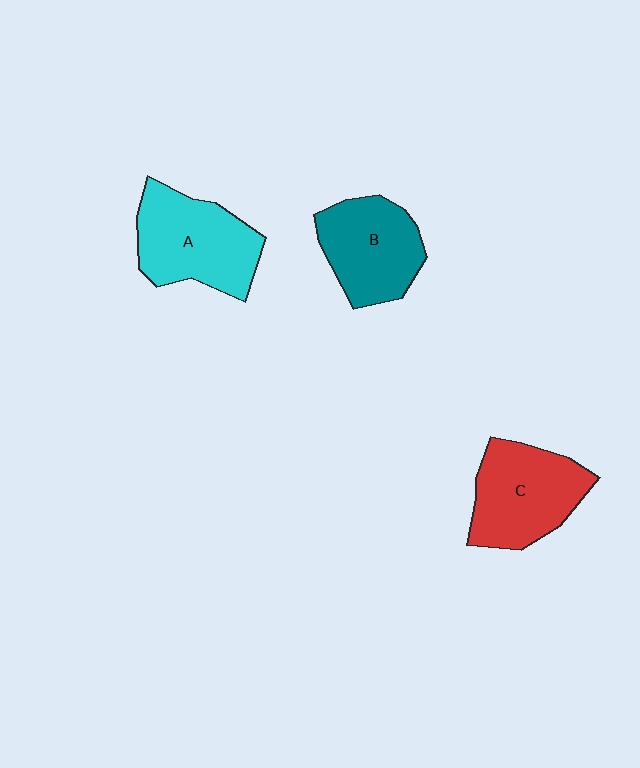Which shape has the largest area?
Shape A (cyan).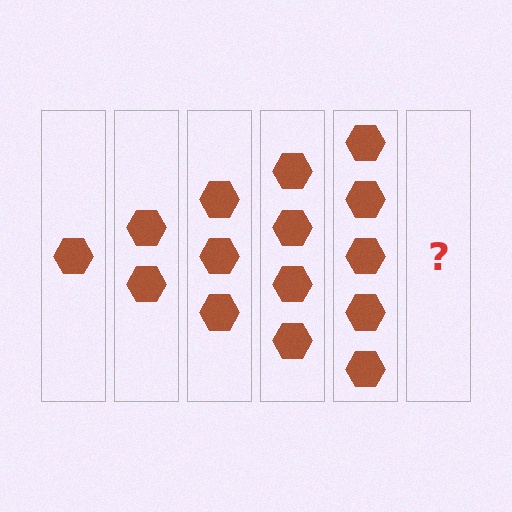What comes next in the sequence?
The next element should be 6 hexagons.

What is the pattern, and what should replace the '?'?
The pattern is that each step adds one more hexagon. The '?' should be 6 hexagons.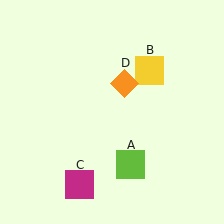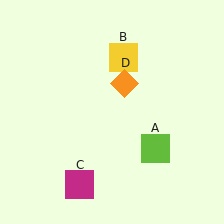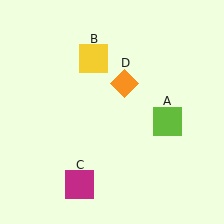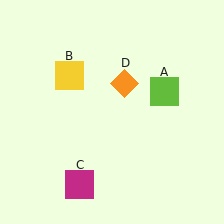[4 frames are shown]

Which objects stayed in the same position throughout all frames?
Magenta square (object C) and orange diamond (object D) remained stationary.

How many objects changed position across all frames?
2 objects changed position: lime square (object A), yellow square (object B).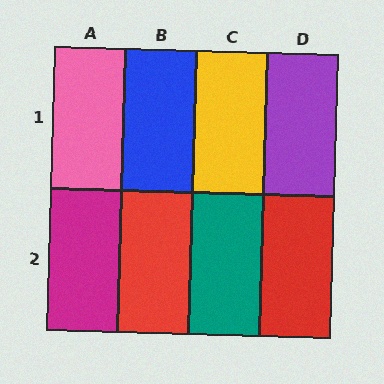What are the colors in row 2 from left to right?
Magenta, red, teal, red.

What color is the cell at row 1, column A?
Pink.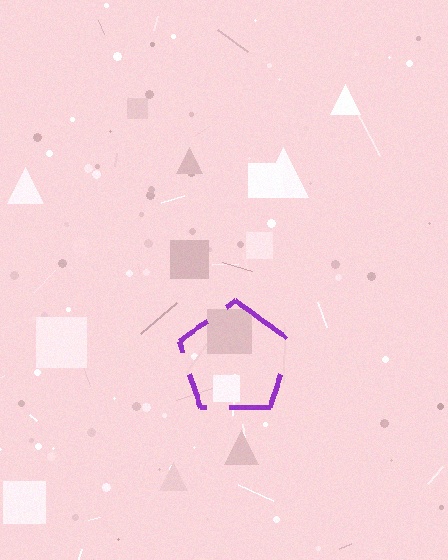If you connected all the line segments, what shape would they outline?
They would outline a pentagon.